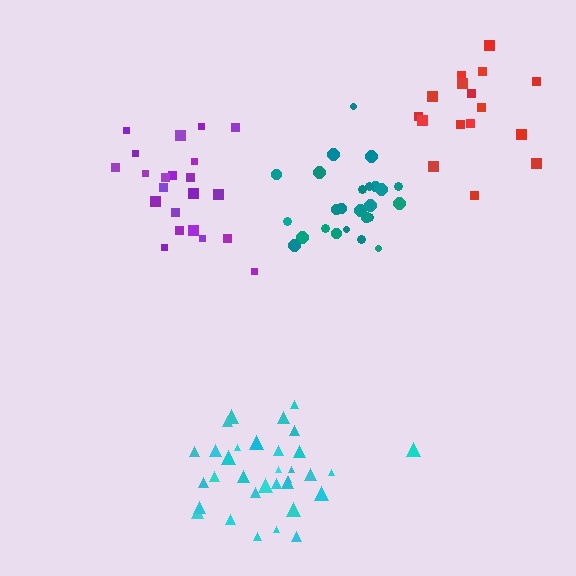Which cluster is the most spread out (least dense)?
Red.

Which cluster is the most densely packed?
Teal.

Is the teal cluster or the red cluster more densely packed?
Teal.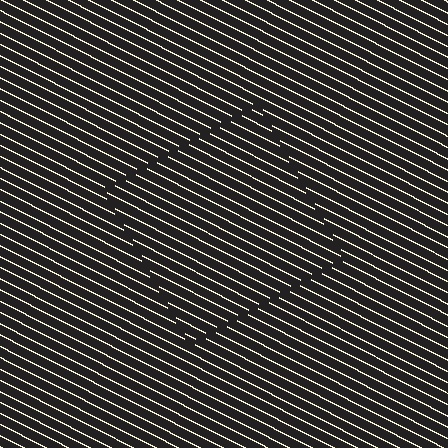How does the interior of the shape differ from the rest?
The interior of the shape contains the same grating, shifted by half a period — the contour is defined by the phase discontinuity where line-ends from the inner and outer gratings abut.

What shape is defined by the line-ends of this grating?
An illusory square. The interior of the shape contains the same grating, shifted by half a period — the contour is defined by the phase discontinuity where line-ends from the inner and outer gratings abut.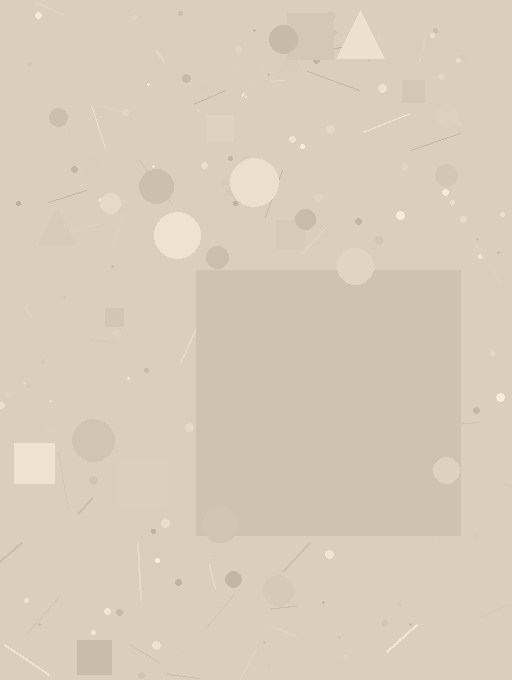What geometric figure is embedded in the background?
A square is embedded in the background.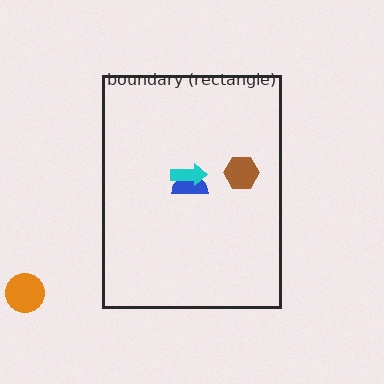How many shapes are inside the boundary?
3 inside, 1 outside.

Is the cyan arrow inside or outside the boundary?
Inside.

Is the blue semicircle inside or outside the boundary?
Inside.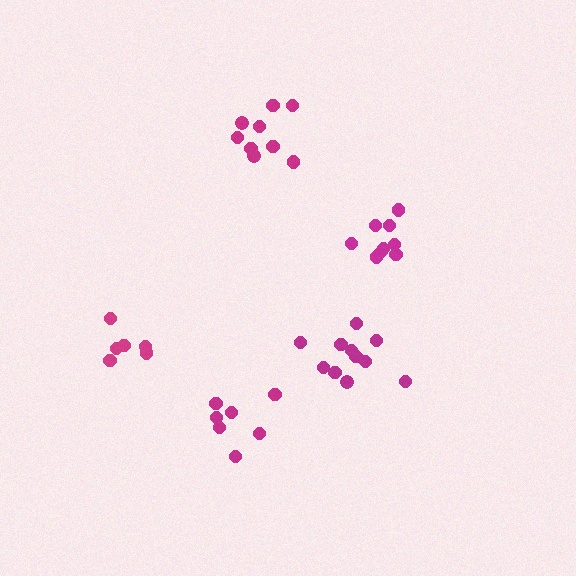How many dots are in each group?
Group 1: 11 dots, Group 2: 6 dots, Group 3: 7 dots, Group 4: 9 dots, Group 5: 9 dots (42 total).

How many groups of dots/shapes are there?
There are 5 groups.